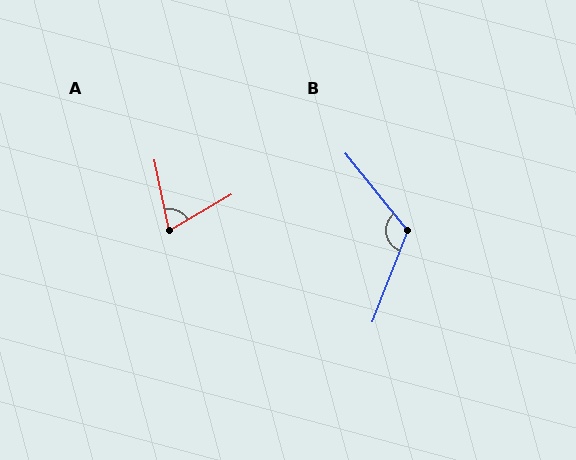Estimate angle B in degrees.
Approximately 120 degrees.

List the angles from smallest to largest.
A (71°), B (120°).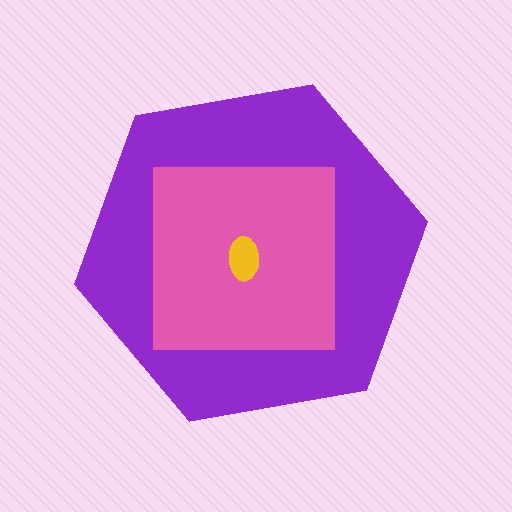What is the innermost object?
The yellow ellipse.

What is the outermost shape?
The purple hexagon.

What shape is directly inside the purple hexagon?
The pink square.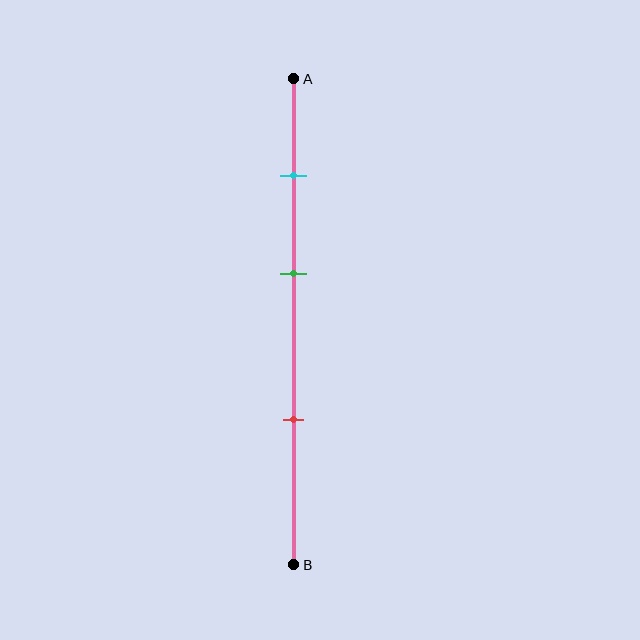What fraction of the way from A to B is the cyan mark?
The cyan mark is approximately 20% (0.2) of the way from A to B.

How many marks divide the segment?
There are 3 marks dividing the segment.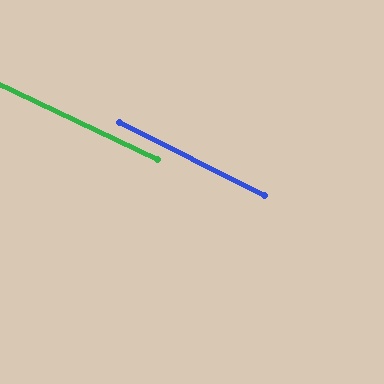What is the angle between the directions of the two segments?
Approximately 1 degree.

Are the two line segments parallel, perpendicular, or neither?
Parallel — their directions differ by only 1.1°.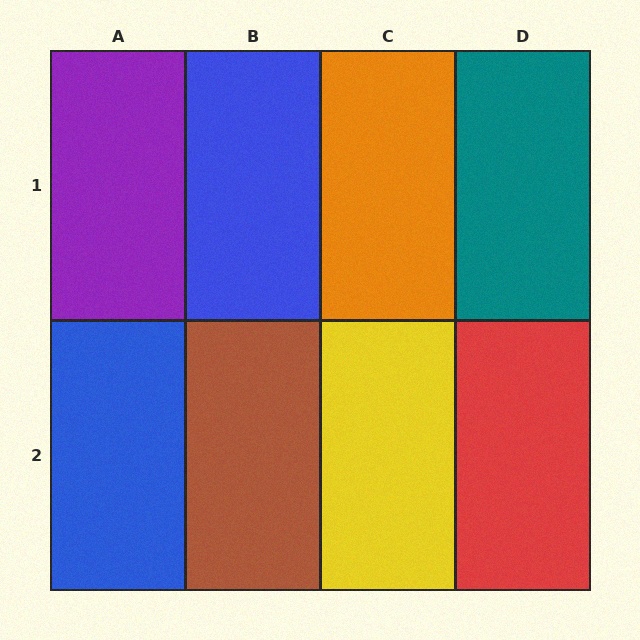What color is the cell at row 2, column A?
Blue.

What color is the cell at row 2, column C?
Yellow.